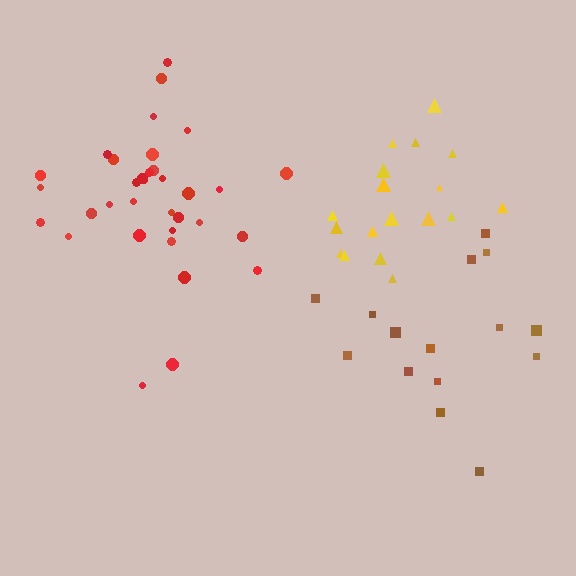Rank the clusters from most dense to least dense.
red, yellow, brown.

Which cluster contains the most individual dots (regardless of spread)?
Red (34).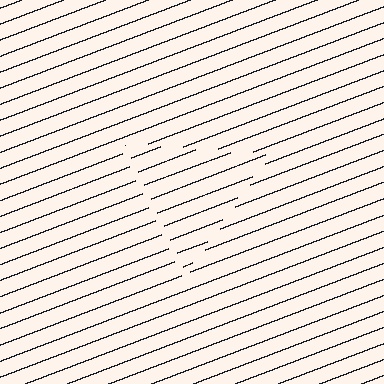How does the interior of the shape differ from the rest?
The interior of the shape contains the same grating, shifted by half a period — the contour is defined by the phase discontinuity where line-ends from the inner and outer gratings abut.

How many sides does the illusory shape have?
3 sides — the line-ends trace a triangle.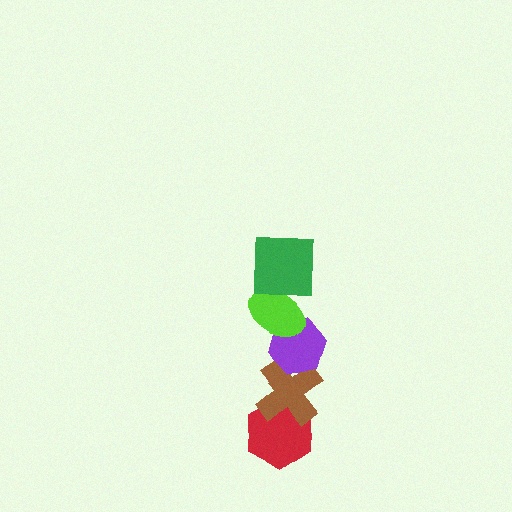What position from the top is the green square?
The green square is 1st from the top.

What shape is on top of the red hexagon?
The brown cross is on top of the red hexagon.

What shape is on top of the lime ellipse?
The green square is on top of the lime ellipse.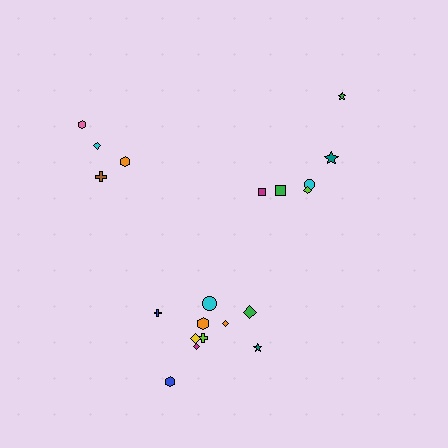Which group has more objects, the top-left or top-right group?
The top-right group.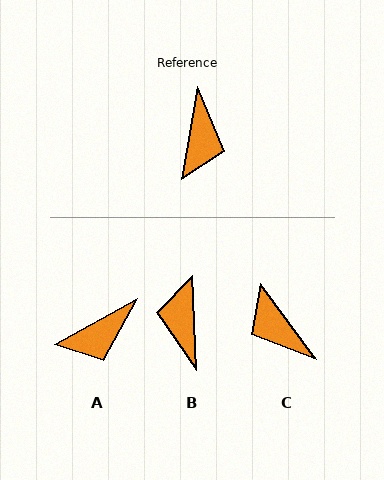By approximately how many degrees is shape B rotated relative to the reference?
Approximately 168 degrees clockwise.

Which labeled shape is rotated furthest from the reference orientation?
B, about 168 degrees away.